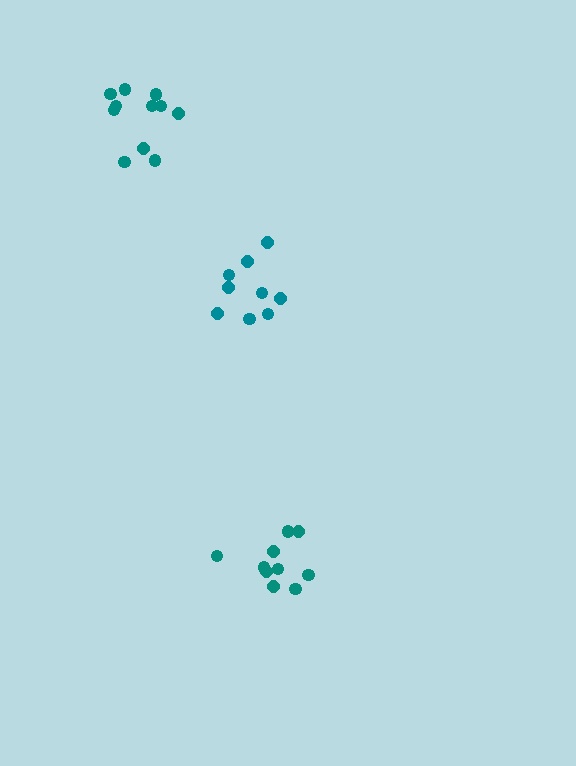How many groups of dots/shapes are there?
There are 3 groups.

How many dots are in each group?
Group 1: 9 dots, Group 2: 11 dots, Group 3: 10 dots (30 total).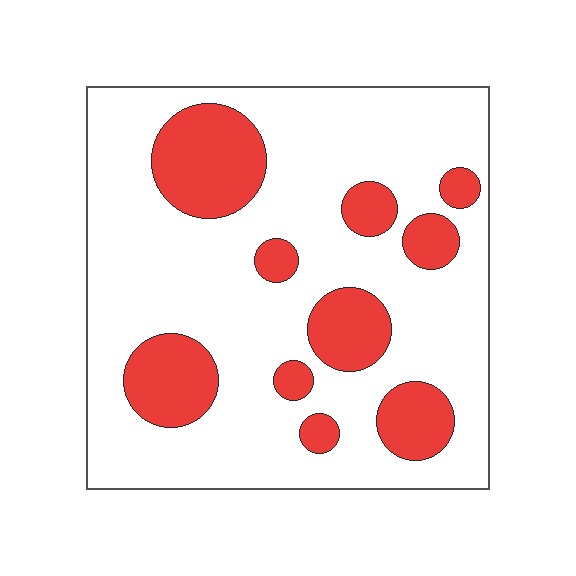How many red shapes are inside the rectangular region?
10.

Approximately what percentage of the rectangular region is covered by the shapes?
Approximately 25%.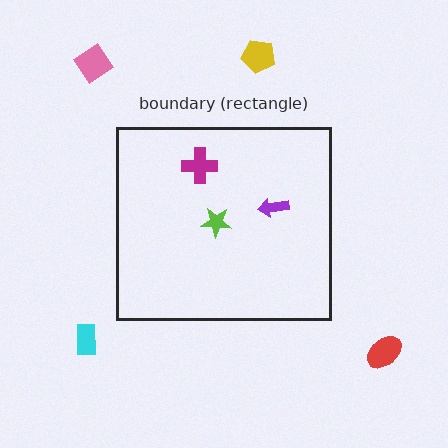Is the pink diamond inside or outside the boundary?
Outside.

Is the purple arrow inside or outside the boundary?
Inside.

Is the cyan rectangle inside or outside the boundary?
Outside.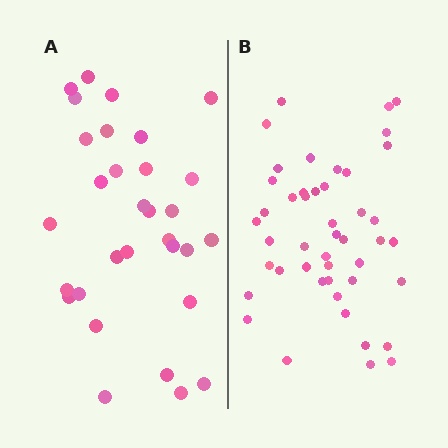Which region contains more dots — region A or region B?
Region B (the right region) has more dots.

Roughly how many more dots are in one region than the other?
Region B has approximately 15 more dots than region A.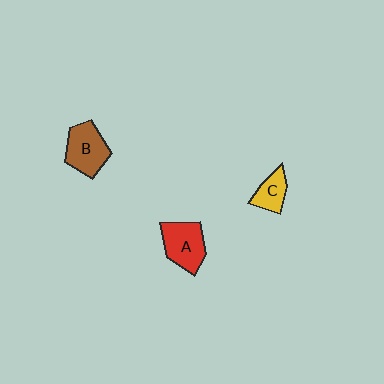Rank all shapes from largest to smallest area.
From largest to smallest: A (red), B (brown), C (yellow).